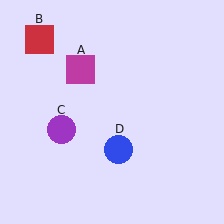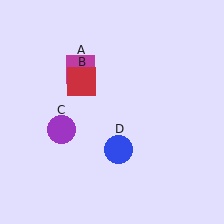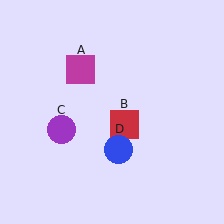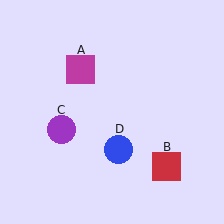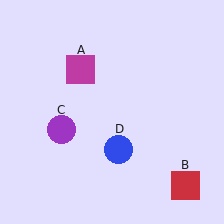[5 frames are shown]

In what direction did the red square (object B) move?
The red square (object B) moved down and to the right.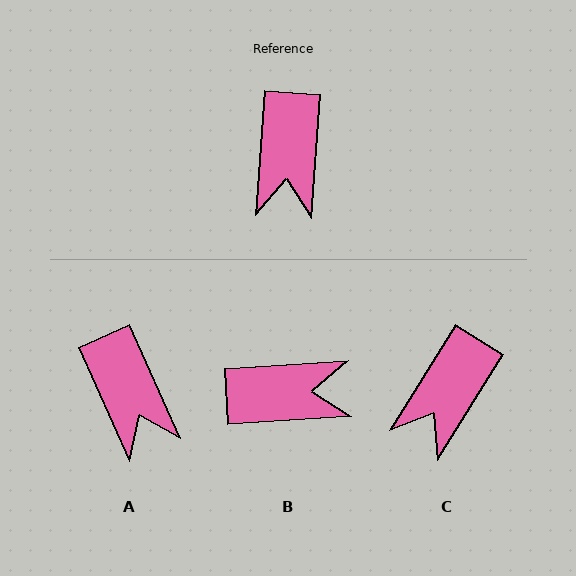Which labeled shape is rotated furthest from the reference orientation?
B, about 97 degrees away.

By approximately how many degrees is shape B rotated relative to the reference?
Approximately 97 degrees counter-clockwise.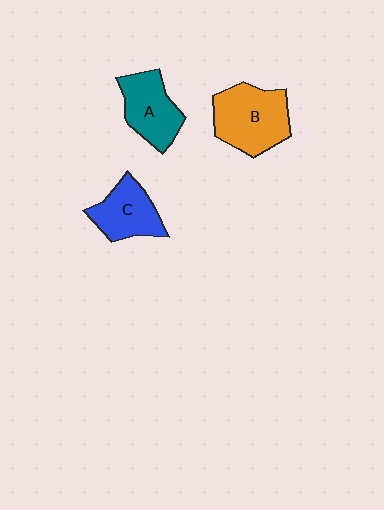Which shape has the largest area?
Shape B (orange).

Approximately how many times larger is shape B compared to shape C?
Approximately 1.4 times.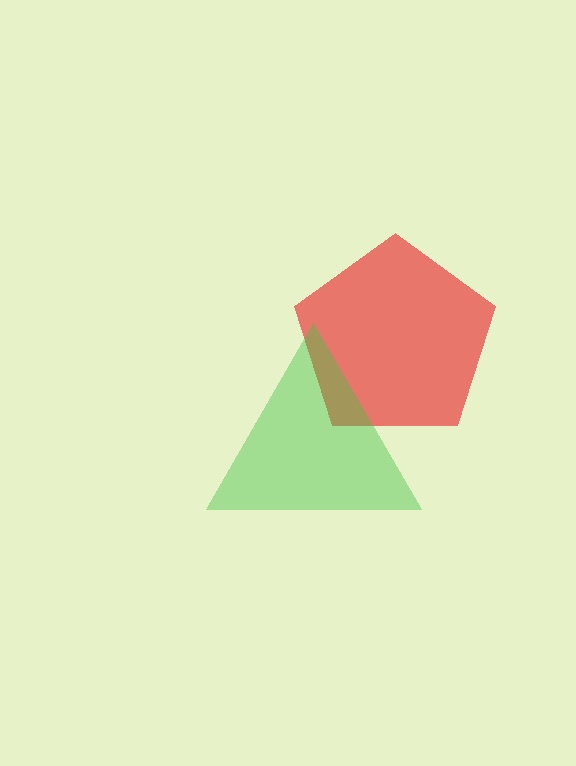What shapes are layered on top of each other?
The layered shapes are: a red pentagon, a green triangle.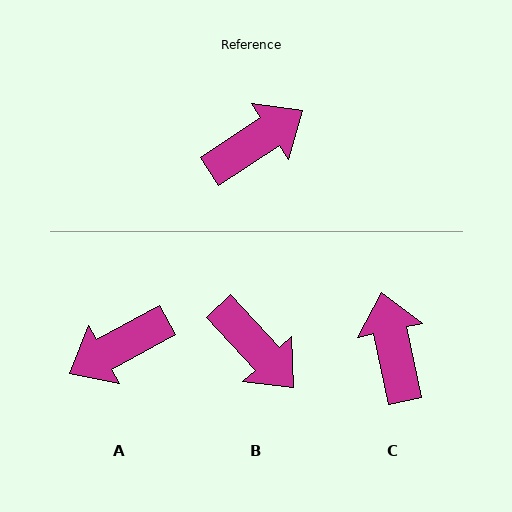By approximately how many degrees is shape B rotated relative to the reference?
Approximately 80 degrees clockwise.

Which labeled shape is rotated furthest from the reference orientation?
A, about 175 degrees away.